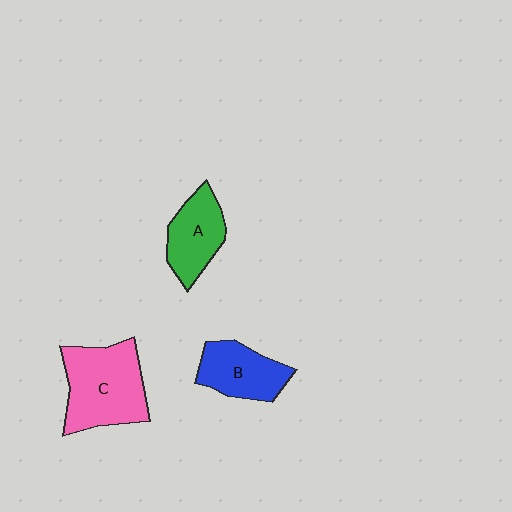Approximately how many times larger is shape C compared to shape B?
Approximately 1.6 times.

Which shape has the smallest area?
Shape A (green).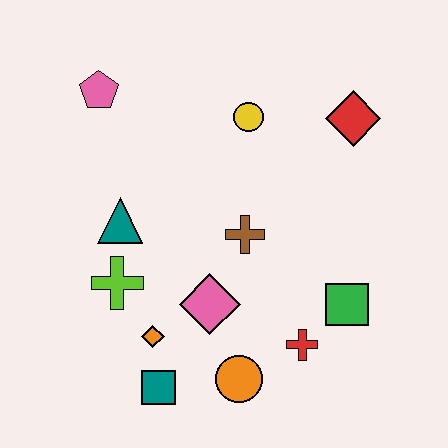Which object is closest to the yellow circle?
The red diamond is closest to the yellow circle.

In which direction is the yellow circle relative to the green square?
The yellow circle is above the green square.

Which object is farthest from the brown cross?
The pink pentagon is farthest from the brown cross.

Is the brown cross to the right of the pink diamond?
Yes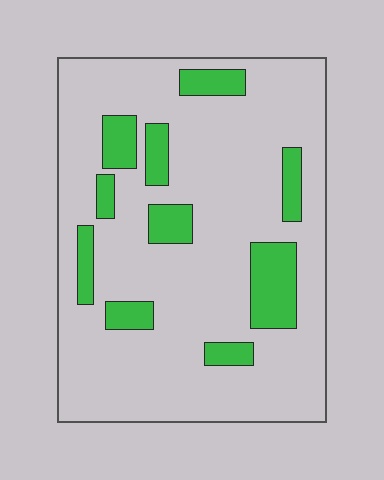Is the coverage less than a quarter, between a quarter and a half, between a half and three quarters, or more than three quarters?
Less than a quarter.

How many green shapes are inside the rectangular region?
10.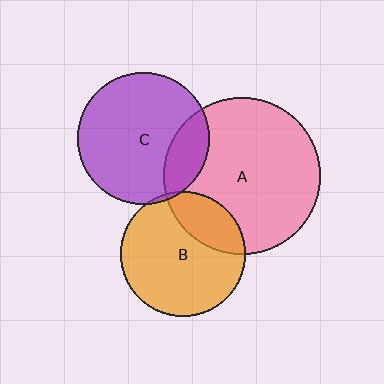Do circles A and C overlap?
Yes.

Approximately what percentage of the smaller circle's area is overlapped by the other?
Approximately 20%.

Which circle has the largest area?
Circle A (pink).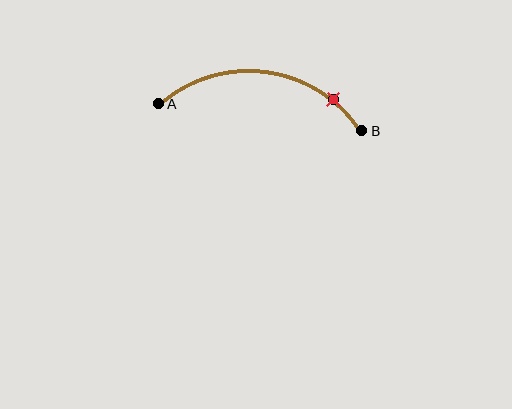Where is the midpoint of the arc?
The arc midpoint is the point on the curve farthest from the straight line joining A and B. It sits above that line.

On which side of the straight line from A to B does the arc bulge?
The arc bulges above the straight line connecting A and B.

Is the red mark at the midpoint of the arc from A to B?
No. The red mark lies on the arc but is closer to endpoint B. The arc midpoint would be at the point on the curve equidistant along the arc from both A and B.